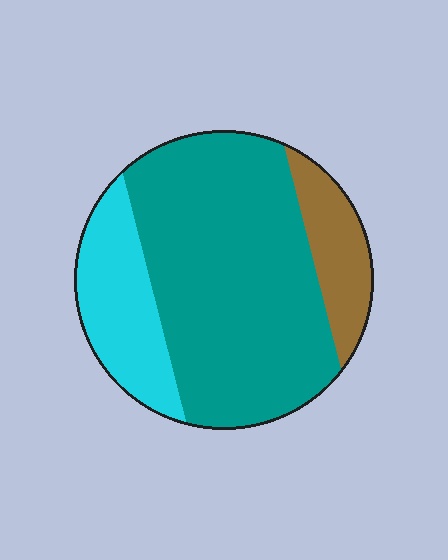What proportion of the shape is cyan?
Cyan covers roughly 20% of the shape.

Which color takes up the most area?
Teal, at roughly 65%.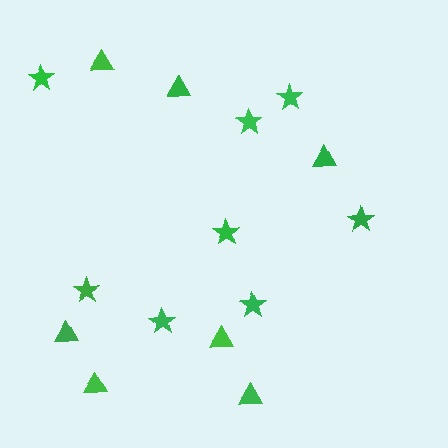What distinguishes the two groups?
There are 2 groups: one group of triangles (7) and one group of stars (8).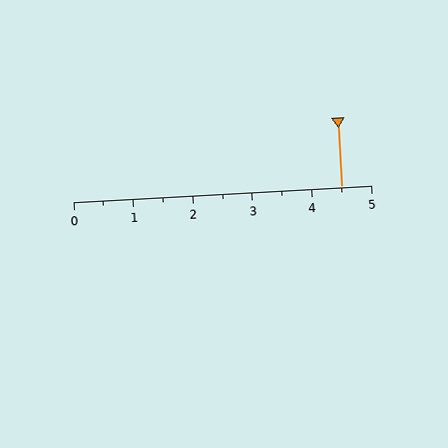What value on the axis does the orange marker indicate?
The marker indicates approximately 4.5.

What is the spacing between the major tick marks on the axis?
The major ticks are spaced 1 apart.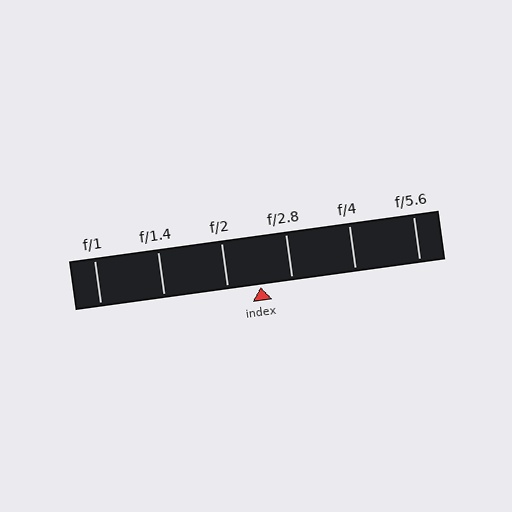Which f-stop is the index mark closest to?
The index mark is closest to f/2.8.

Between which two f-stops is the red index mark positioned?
The index mark is between f/2 and f/2.8.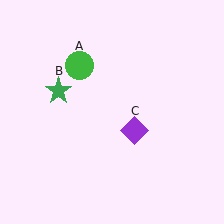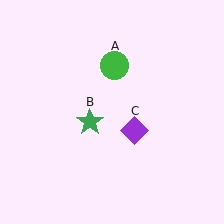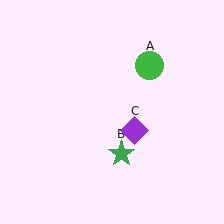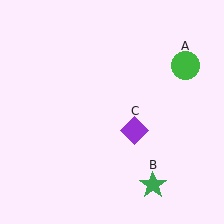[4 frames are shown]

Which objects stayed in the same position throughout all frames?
Purple diamond (object C) remained stationary.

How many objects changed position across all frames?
2 objects changed position: green circle (object A), green star (object B).